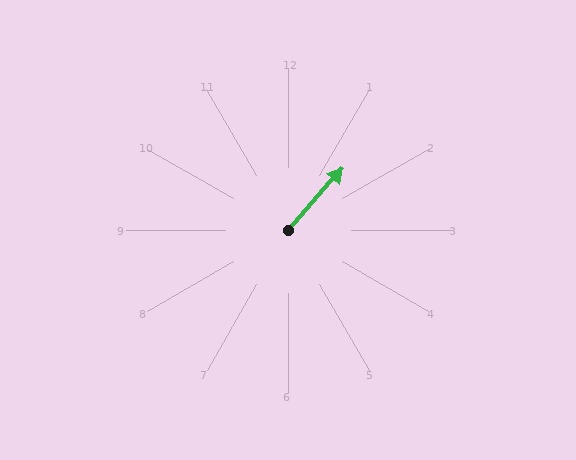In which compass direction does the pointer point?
Northeast.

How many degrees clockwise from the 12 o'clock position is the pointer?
Approximately 41 degrees.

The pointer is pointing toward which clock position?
Roughly 1 o'clock.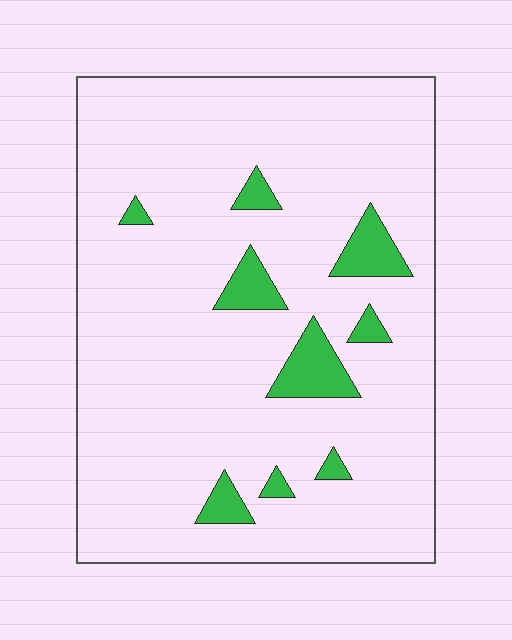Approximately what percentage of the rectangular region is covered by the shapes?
Approximately 10%.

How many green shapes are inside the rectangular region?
9.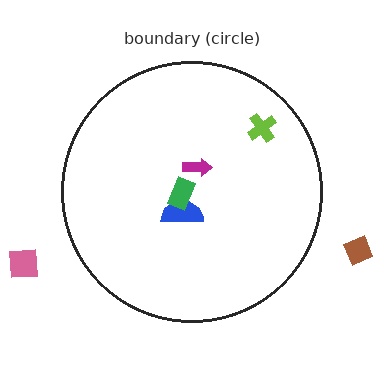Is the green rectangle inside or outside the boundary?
Inside.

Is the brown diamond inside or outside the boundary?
Outside.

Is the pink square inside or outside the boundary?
Outside.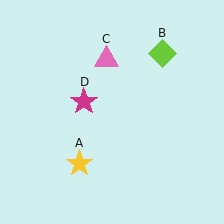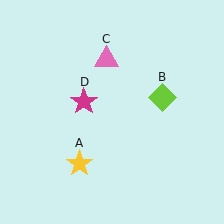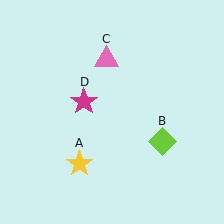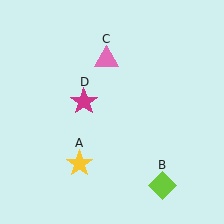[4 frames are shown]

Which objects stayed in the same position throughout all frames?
Yellow star (object A) and pink triangle (object C) and magenta star (object D) remained stationary.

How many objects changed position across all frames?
1 object changed position: lime diamond (object B).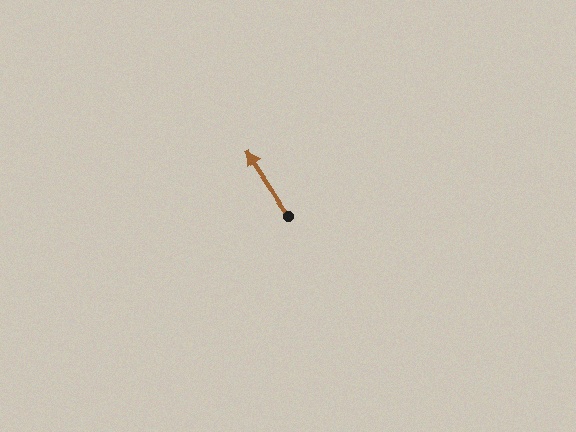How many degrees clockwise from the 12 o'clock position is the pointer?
Approximately 325 degrees.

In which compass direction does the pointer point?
Northwest.